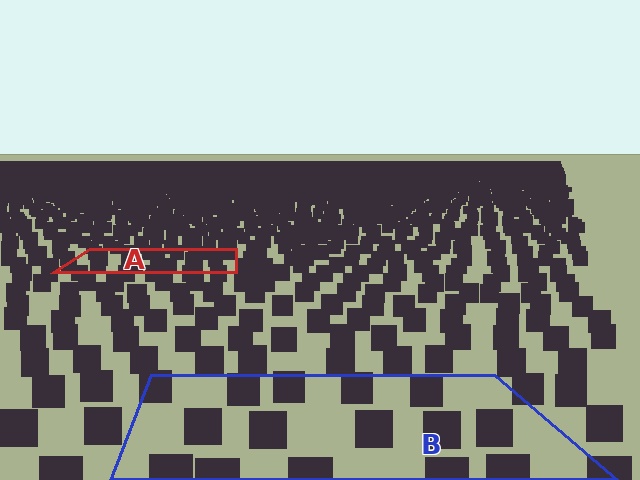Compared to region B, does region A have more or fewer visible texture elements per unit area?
Region A has more texture elements per unit area — they are packed more densely because it is farther away.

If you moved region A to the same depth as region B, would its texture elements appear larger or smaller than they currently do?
They would appear larger. At a closer depth, the same texture elements are projected at a bigger on-screen size.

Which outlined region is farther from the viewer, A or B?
Region A is farther from the viewer — the texture elements inside it appear smaller and more densely packed.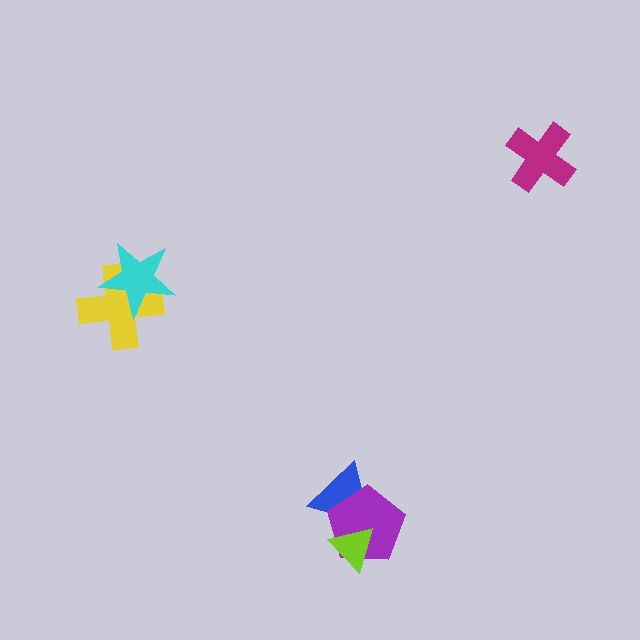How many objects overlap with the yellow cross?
1 object overlaps with the yellow cross.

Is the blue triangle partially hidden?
Yes, it is partially covered by another shape.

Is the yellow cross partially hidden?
Yes, it is partially covered by another shape.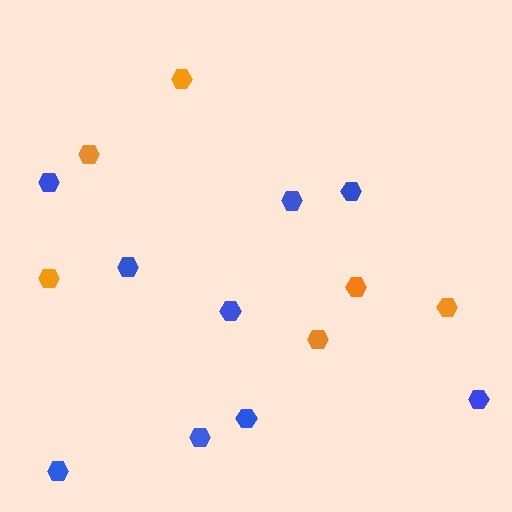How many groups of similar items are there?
There are 2 groups: one group of blue hexagons (9) and one group of orange hexagons (6).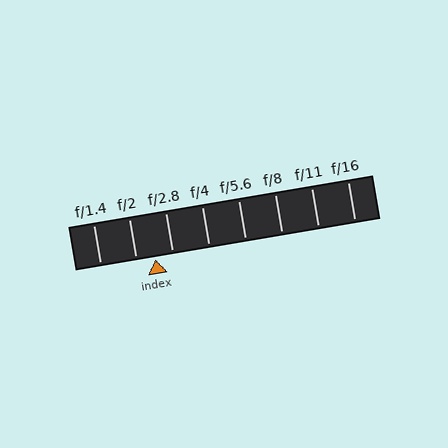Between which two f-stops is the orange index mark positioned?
The index mark is between f/2 and f/2.8.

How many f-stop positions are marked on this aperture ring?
There are 8 f-stop positions marked.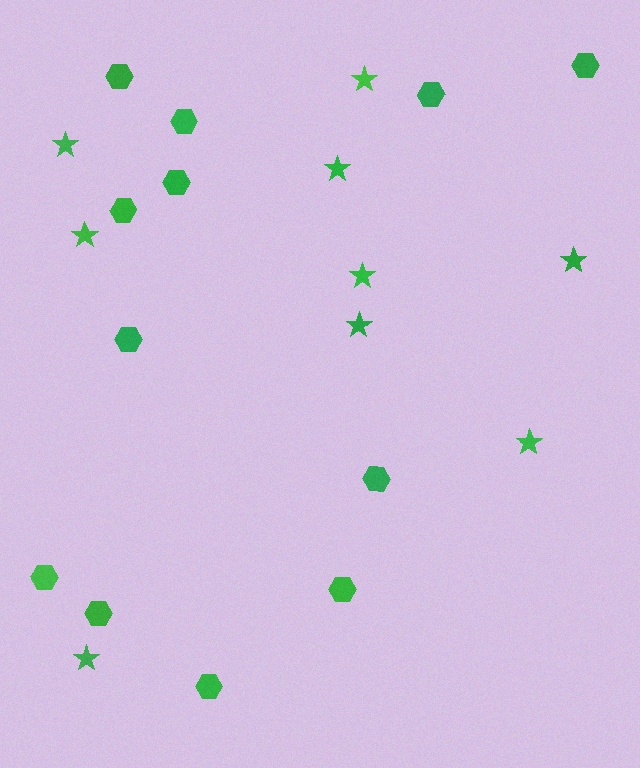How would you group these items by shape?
There are 2 groups: one group of stars (9) and one group of hexagons (12).